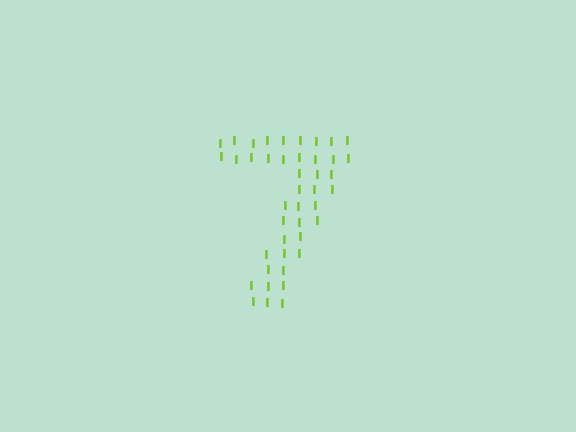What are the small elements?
The small elements are letter I's.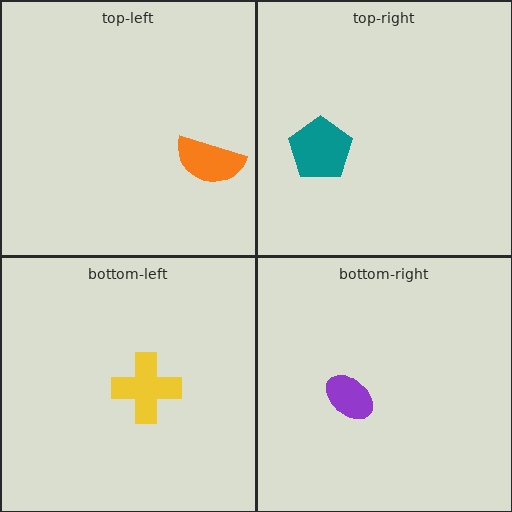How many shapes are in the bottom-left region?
1.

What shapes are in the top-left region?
The orange semicircle.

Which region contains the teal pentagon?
The top-right region.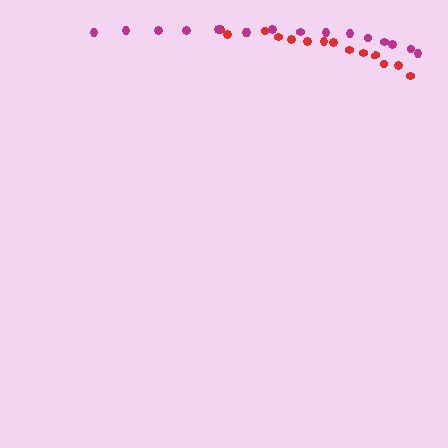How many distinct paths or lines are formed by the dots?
There are 2 distinct paths.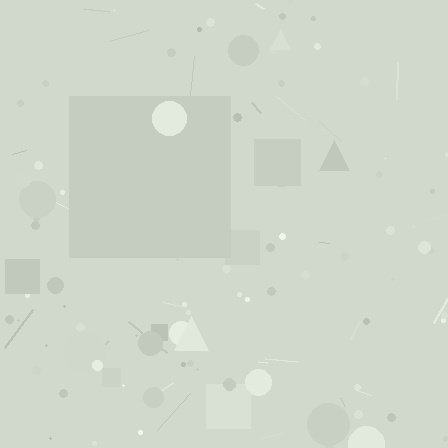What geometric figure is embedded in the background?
A square is embedded in the background.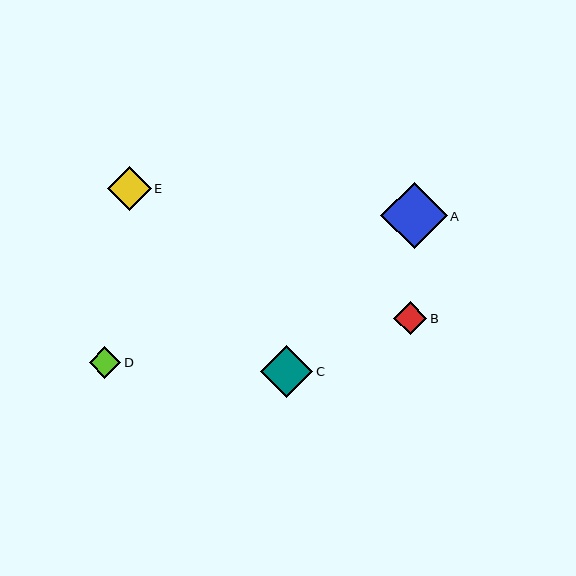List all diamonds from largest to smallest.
From largest to smallest: A, C, E, B, D.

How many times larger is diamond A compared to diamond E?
Diamond A is approximately 1.5 times the size of diamond E.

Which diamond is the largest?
Diamond A is the largest with a size of approximately 67 pixels.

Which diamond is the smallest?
Diamond D is the smallest with a size of approximately 32 pixels.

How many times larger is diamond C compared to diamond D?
Diamond C is approximately 1.7 times the size of diamond D.